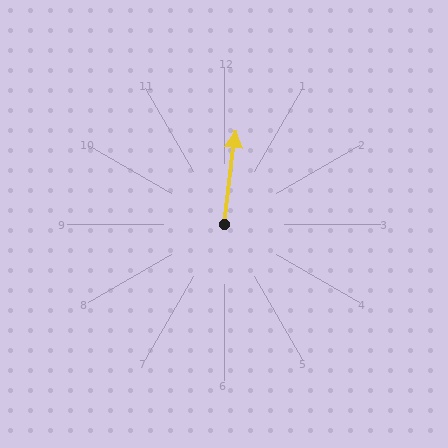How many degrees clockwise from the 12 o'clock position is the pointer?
Approximately 7 degrees.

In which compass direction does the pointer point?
North.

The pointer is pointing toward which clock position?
Roughly 12 o'clock.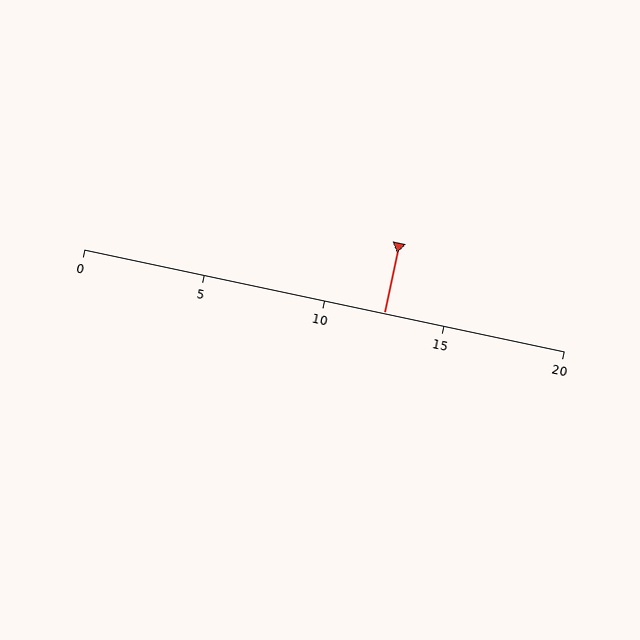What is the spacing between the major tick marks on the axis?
The major ticks are spaced 5 apart.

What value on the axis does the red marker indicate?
The marker indicates approximately 12.5.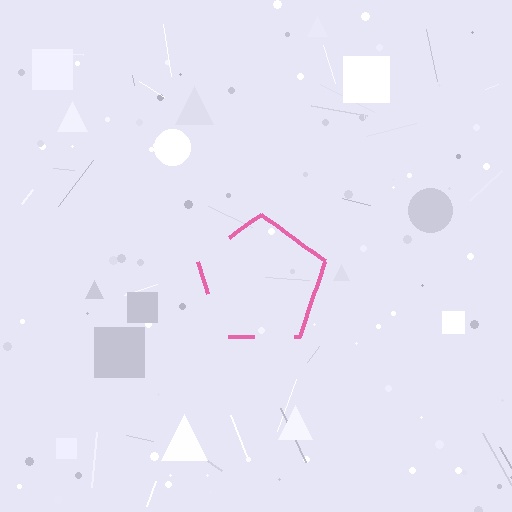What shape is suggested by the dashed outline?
The dashed outline suggests a pentagon.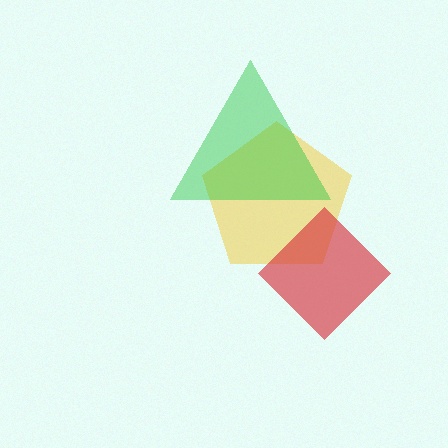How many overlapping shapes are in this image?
There are 3 overlapping shapes in the image.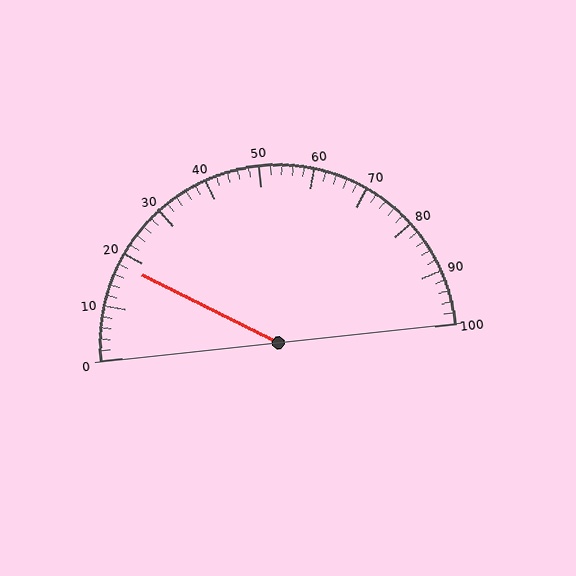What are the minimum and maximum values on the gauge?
The gauge ranges from 0 to 100.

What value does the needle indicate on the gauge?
The needle indicates approximately 18.